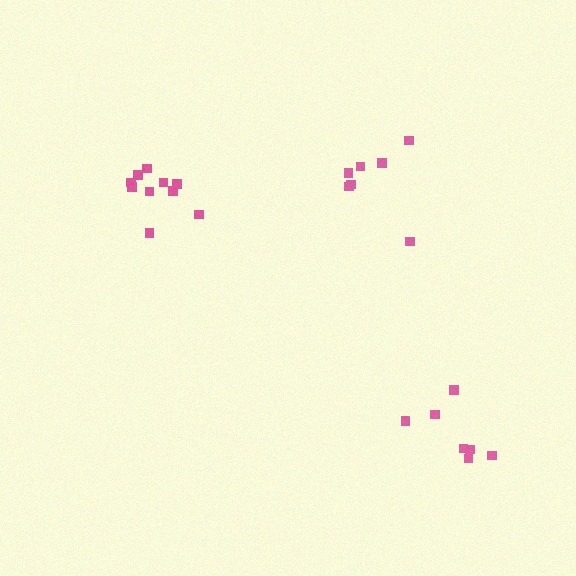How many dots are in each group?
Group 1: 7 dots, Group 2: 10 dots, Group 3: 7 dots (24 total).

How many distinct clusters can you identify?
There are 3 distinct clusters.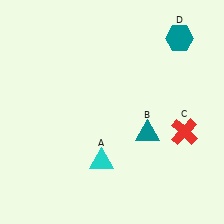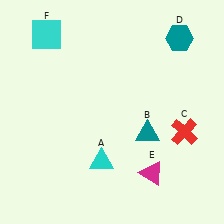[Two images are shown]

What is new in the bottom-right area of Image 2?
A magenta triangle (E) was added in the bottom-right area of Image 2.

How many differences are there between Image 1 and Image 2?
There are 2 differences between the two images.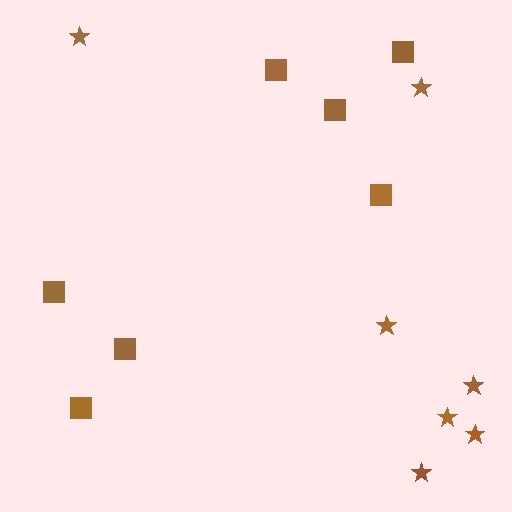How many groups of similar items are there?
There are 2 groups: one group of stars (7) and one group of squares (7).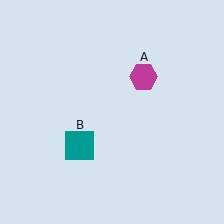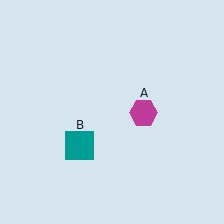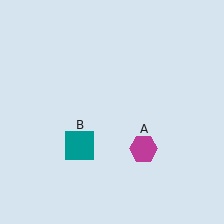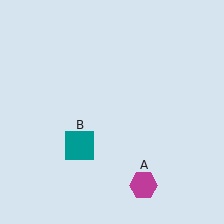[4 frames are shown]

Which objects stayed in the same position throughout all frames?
Teal square (object B) remained stationary.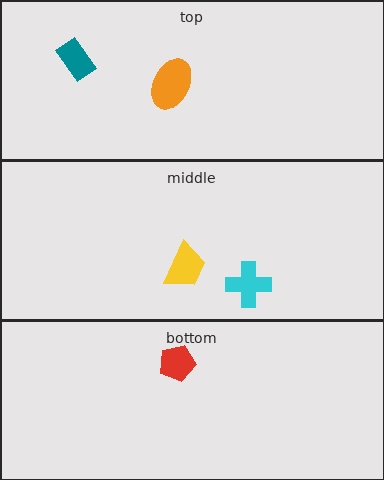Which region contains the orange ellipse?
The top region.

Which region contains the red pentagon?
The bottom region.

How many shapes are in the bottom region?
1.